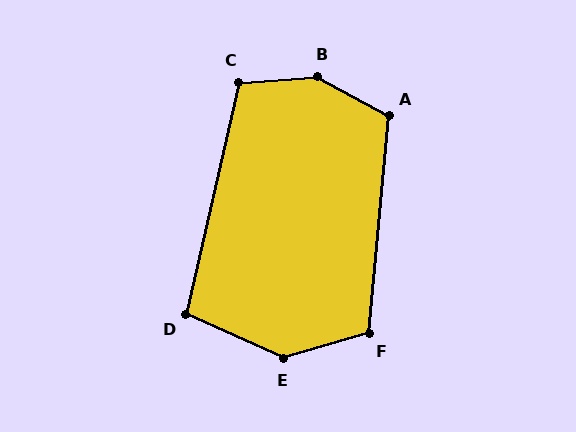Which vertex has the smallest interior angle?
D, at approximately 101 degrees.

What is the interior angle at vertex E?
Approximately 140 degrees (obtuse).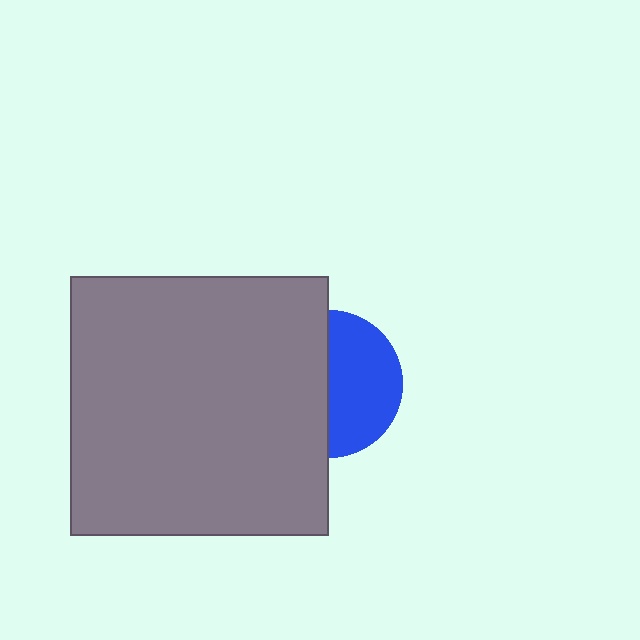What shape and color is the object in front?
The object in front is a gray square.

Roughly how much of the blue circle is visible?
About half of it is visible (roughly 50%).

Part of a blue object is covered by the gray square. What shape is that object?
It is a circle.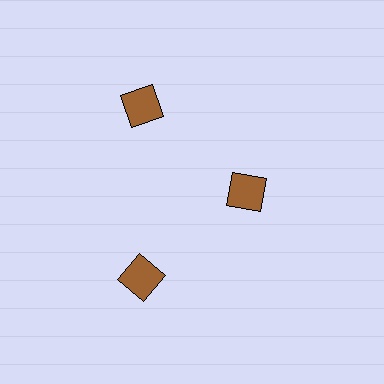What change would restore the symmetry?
The symmetry would be restored by moving it outward, back onto the ring so that all 3 diamonds sit at equal angles and equal distance from the center.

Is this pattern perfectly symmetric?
No. The 3 brown diamonds are arranged in a ring, but one element near the 3 o'clock position is pulled inward toward the center, breaking the 3-fold rotational symmetry.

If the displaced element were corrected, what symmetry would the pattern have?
It would have 3-fold rotational symmetry — the pattern would map onto itself every 120 degrees.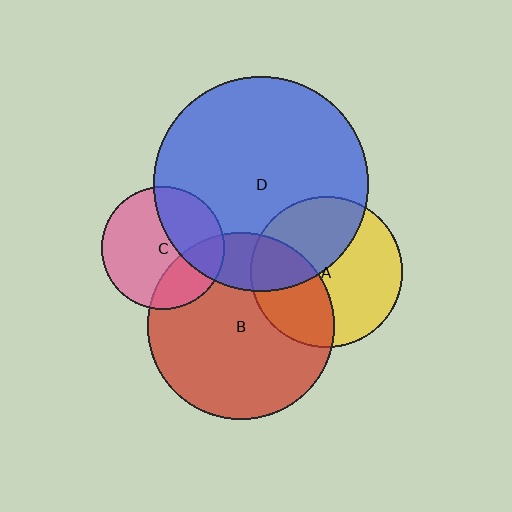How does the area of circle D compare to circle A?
Approximately 2.0 times.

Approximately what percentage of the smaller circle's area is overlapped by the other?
Approximately 40%.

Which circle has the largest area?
Circle D (blue).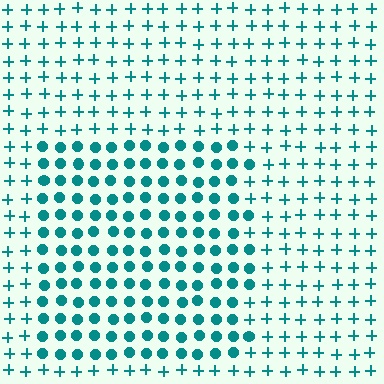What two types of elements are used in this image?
The image uses circles inside the rectangle region and plus signs outside it.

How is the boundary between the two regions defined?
The boundary is defined by a change in element shape: circles inside vs. plus signs outside. All elements share the same color and spacing.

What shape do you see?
I see a rectangle.